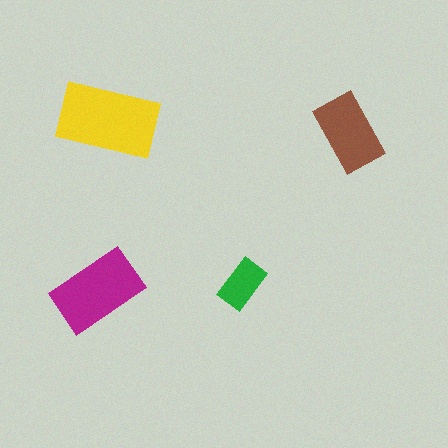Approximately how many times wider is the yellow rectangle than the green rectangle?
About 2 times wider.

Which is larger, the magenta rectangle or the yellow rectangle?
The yellow one.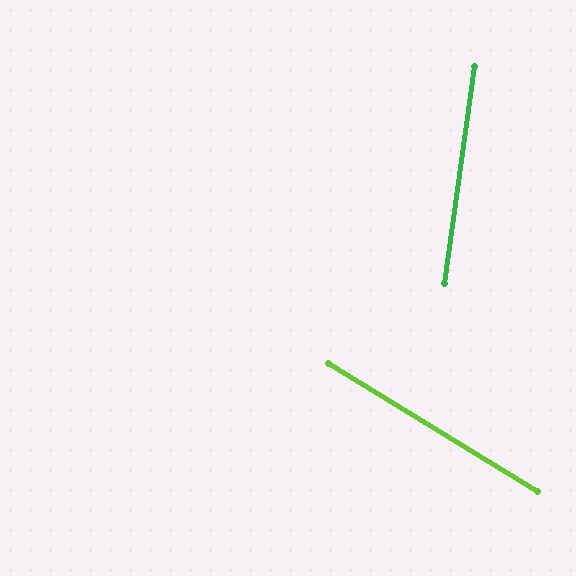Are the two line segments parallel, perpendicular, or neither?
Neither parallel nor perpendicular — they differ by about 66°.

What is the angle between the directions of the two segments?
Approximately 66 degrees.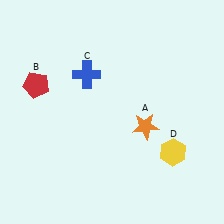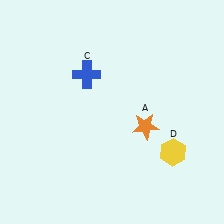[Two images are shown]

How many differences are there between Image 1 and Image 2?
There is 1 difference between the two images.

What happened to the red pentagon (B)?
The red pentagon (B) was removed in Image 2. It was in the top-left area of Image 1.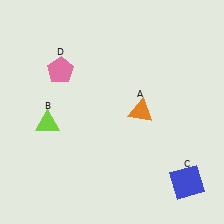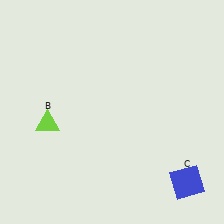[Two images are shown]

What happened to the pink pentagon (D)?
The pink pentagon (D) was removed in Image 2. It was in the top-left area of Image 1.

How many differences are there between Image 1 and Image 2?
There are 2 differences between the two images.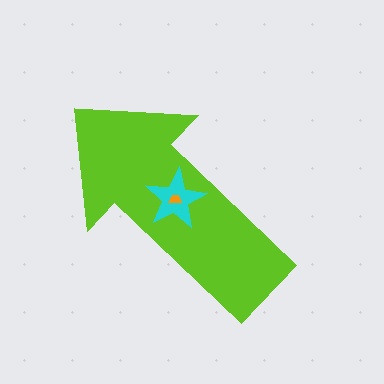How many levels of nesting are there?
3.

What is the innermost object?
The orange trapezoid.